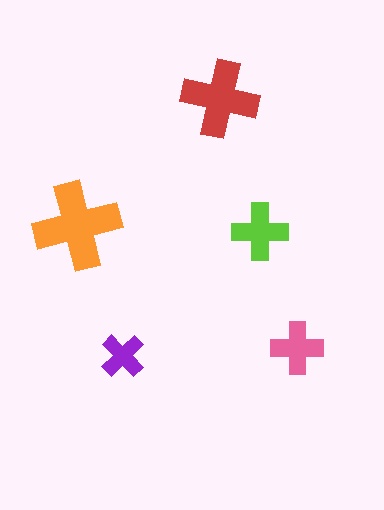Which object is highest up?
The red cross is topmost.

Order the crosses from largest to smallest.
the orange one, the red one, the lime one, the pink one, the purple one.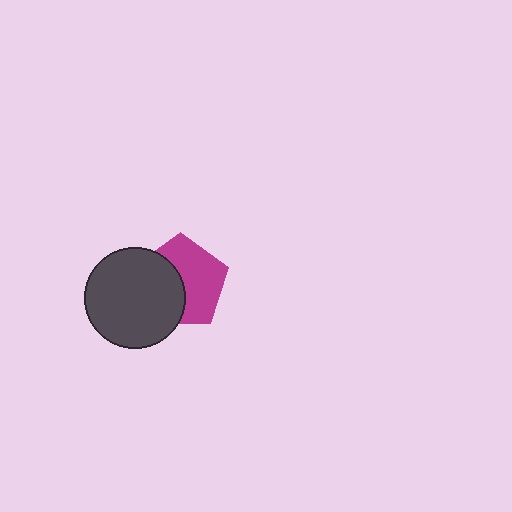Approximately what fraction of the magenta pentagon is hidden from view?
Roughly 45% of the magenta pentagon is hidden behind the dark gray circle.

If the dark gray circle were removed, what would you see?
You would see the complete magenta pentagon.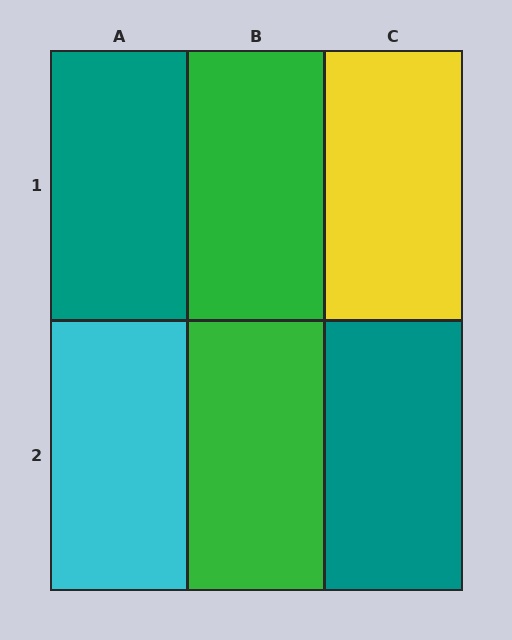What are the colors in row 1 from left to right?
Teal, green, yellow.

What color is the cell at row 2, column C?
Teal.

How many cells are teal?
2 cells are teal.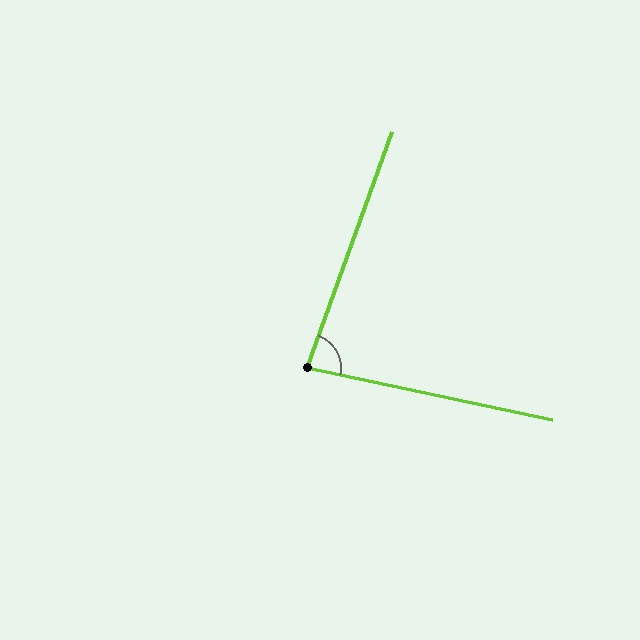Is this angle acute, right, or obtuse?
It is acute.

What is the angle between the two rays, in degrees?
Approximately 82 degrees.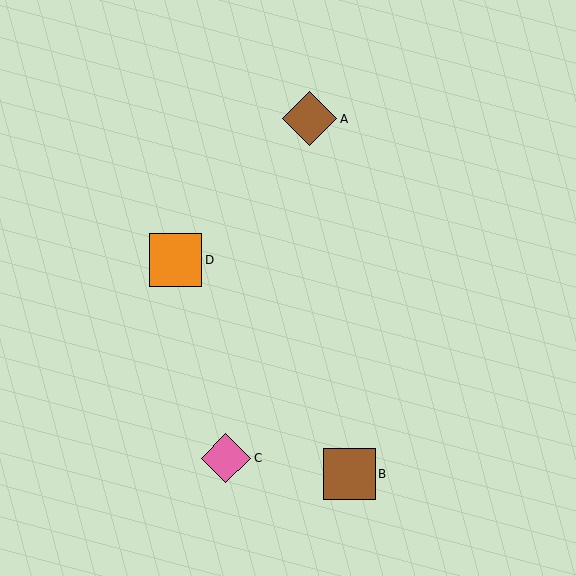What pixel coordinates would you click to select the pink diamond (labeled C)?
Click at (226, 458) to select the pink diamond C.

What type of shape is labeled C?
Shape C is a pink diamond.